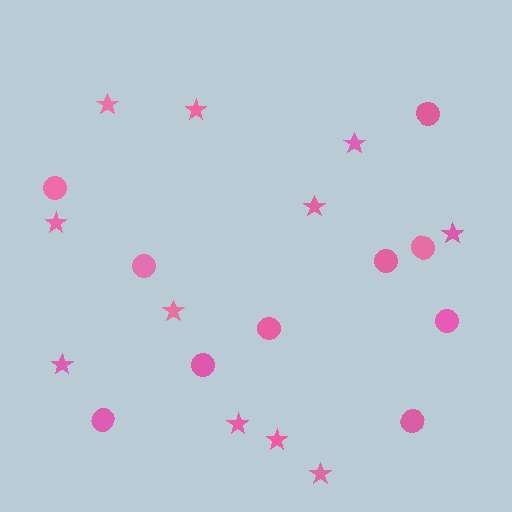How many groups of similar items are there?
There are 2 groups: one group of stars (11) and one group of circles (10).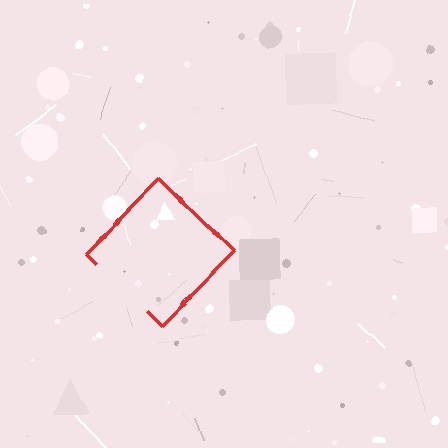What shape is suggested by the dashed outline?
The dashed outline suggests a diamond.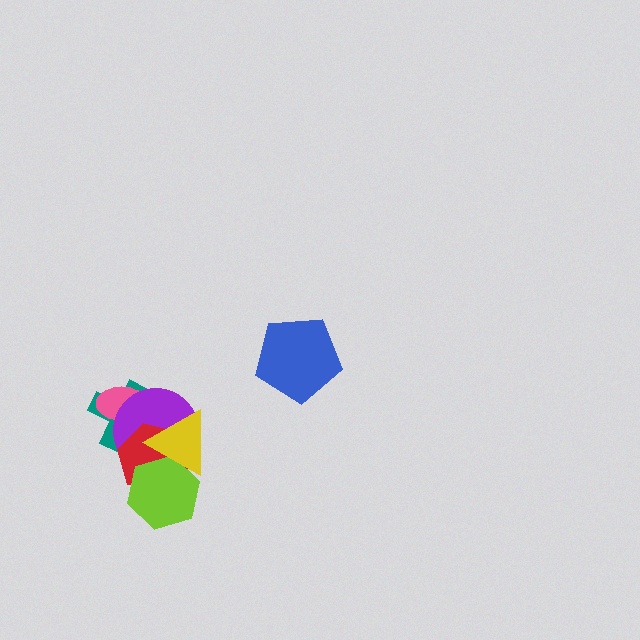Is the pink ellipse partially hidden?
Yes, it is partially covered by another shape.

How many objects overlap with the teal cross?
4 objects overlap with the teal cross.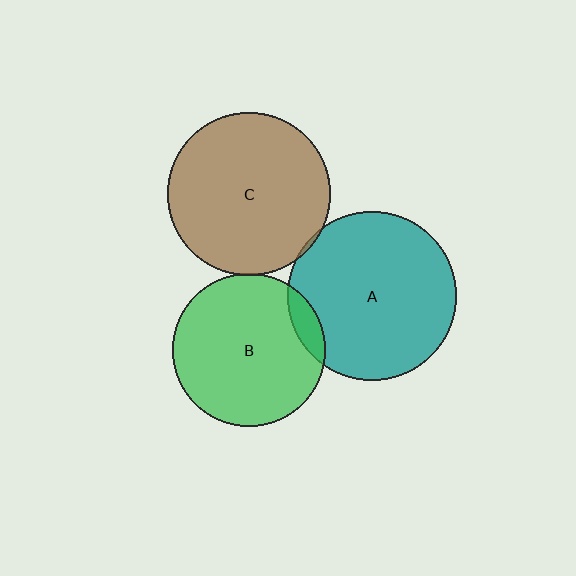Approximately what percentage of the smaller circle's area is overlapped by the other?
Approximately 10%.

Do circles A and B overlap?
Yes.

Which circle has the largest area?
Circle A (teal).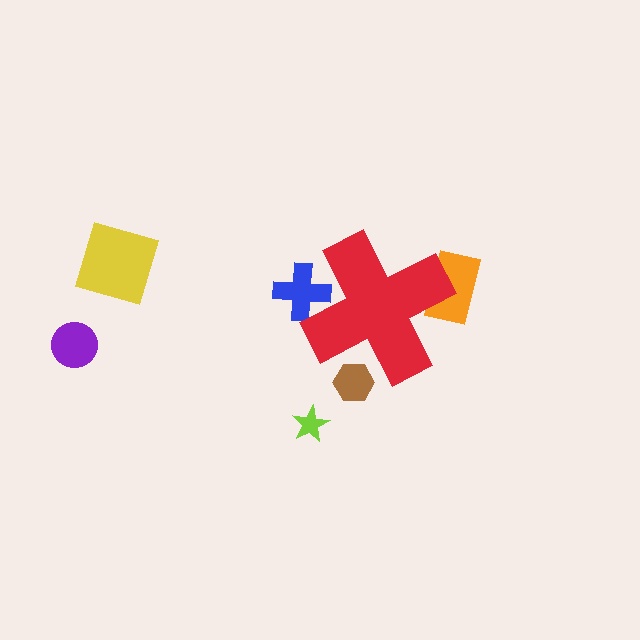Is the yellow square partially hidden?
No, the yellow square is fully visible.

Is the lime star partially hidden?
No, the lime star is fully visible.